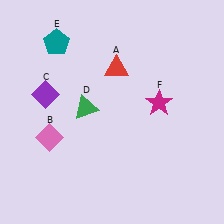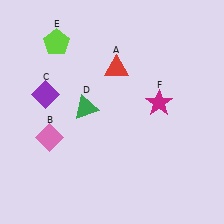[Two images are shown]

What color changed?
The pentagon (E) changed from teal in Image 1 to lime in Image 2.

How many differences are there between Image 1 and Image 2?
There is 1 difference between the two images.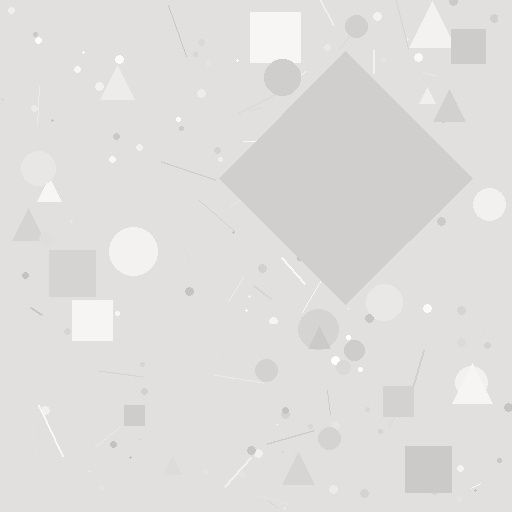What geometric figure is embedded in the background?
A diamond is embedded in the background.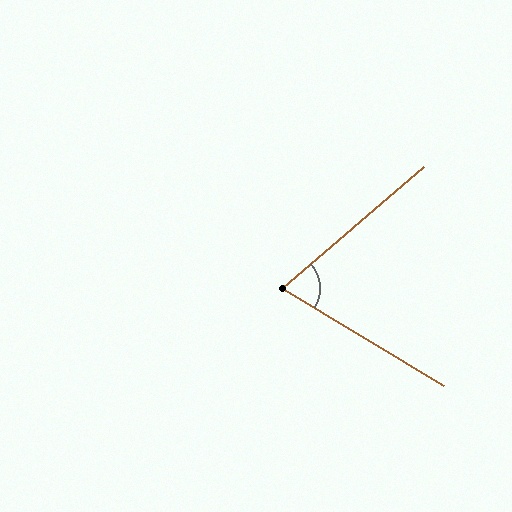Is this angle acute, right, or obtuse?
It is acute.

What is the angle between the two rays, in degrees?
Approximately 72 degrees.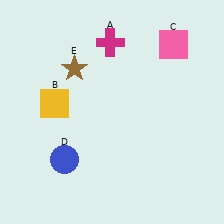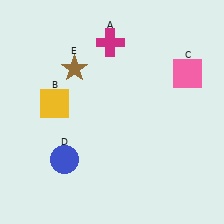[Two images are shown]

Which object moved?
The pink square (C) moved down.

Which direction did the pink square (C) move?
The pink square (C) moved down.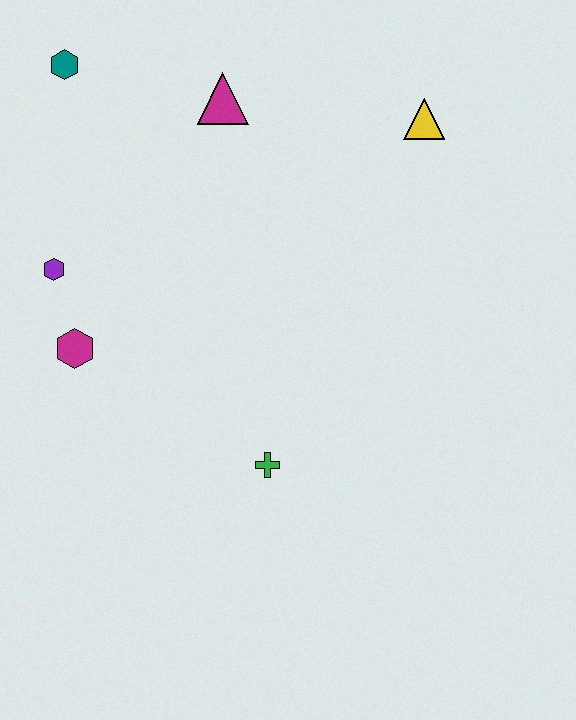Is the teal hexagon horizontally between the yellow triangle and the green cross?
No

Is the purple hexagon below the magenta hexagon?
No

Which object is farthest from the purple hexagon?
The yellow triangle is farthest from the purple hexagon.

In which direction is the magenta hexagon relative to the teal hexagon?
The magenta hexagon is below the teal hexagon.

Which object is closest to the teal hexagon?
The magenta triangle is closest to the teal hexagon.